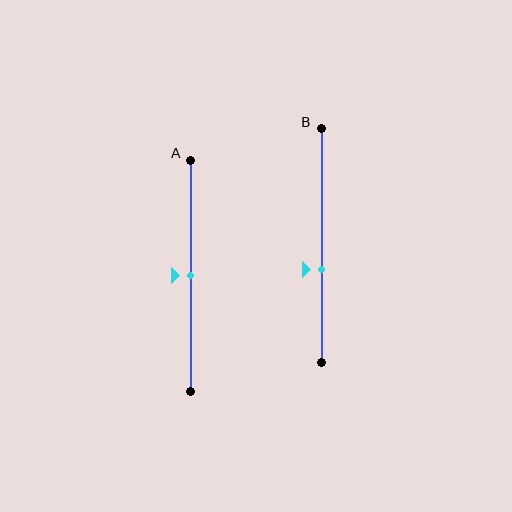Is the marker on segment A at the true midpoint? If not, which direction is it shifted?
Yes, the marker on segment A is at the true midpoint.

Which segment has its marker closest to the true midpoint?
Segment A has its marker closest to the true midpoint.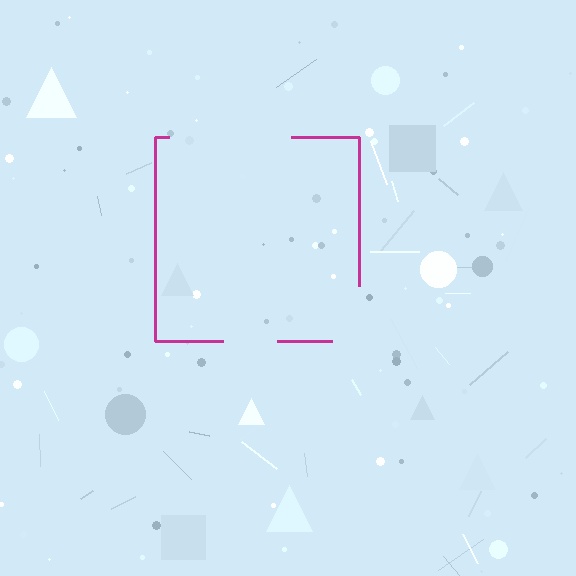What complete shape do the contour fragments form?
The contour fragments form a square.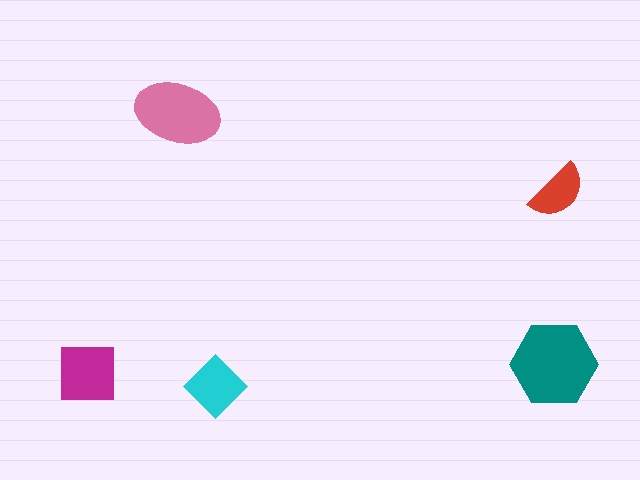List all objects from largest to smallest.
The teal hexagon, the pink ellipse, the magenta square, the cyan diamond, the red semicircle.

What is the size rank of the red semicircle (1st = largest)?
5th.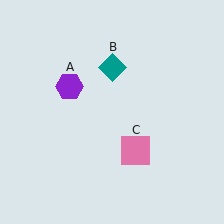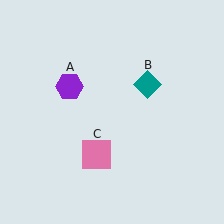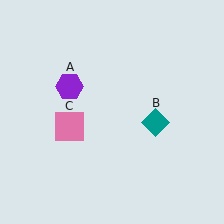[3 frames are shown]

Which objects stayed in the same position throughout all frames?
Purple hexagon (object A) remained stationary.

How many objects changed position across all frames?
2 objects changed position: teal diamond (object B), pink square (object C).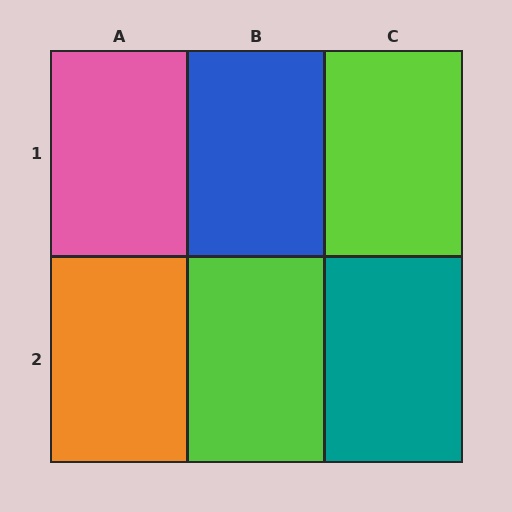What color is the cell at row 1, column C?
Lime.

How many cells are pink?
1 cell is pink.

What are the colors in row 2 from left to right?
Orange, lime, teal.